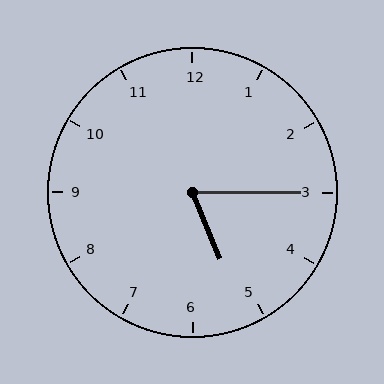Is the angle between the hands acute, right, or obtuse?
It is acute.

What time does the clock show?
5:15.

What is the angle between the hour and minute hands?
Approximately 68 degrees.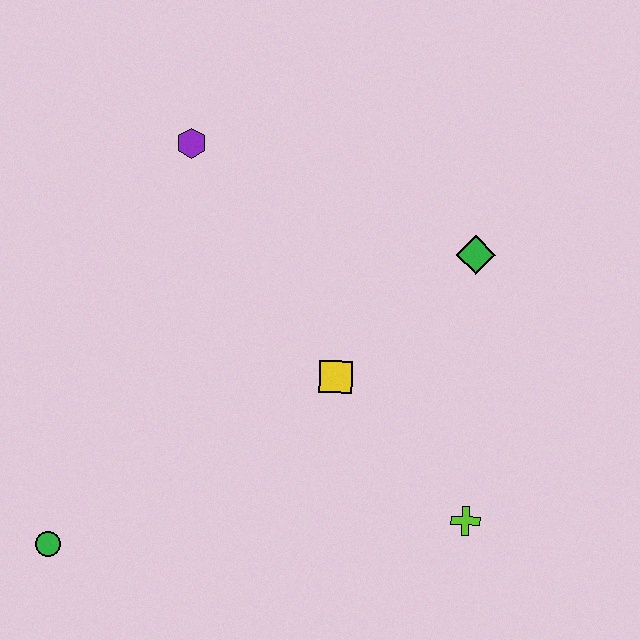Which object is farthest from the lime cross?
The purple hexagon is farthest from the lime cross.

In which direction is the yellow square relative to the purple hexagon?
The yellow square is below the purple hexagon.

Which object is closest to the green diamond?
The yellow square is closest to the green diamond.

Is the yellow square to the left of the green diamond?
Yes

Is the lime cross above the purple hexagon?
No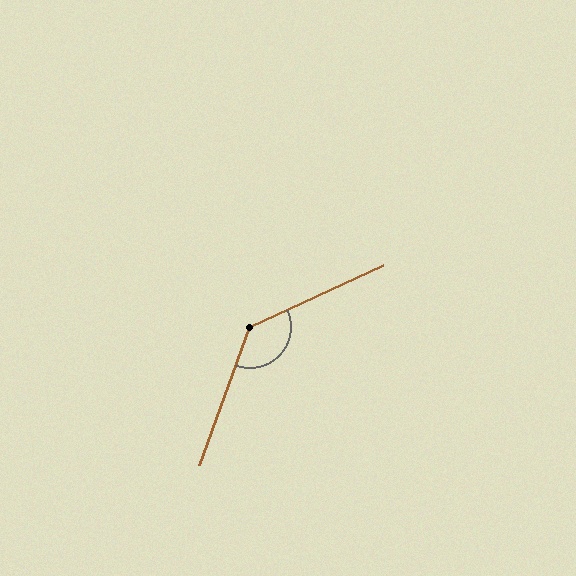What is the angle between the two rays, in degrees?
Approximately 135 degrees.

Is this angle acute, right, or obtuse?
It is obtuse.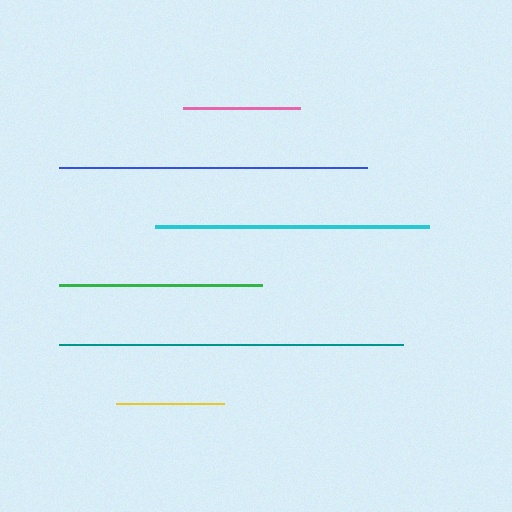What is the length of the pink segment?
The pink segment is approximately 117 pixels long.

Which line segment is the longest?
The teal line is the longest at approximately 344 pixels.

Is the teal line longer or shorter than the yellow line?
The teal line is longer than the yellow line.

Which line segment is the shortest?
The yellow line is the shortest at approximately 109 pixels.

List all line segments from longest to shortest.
From longest to shortest: teal, blue, cyan, green, pink, yellow.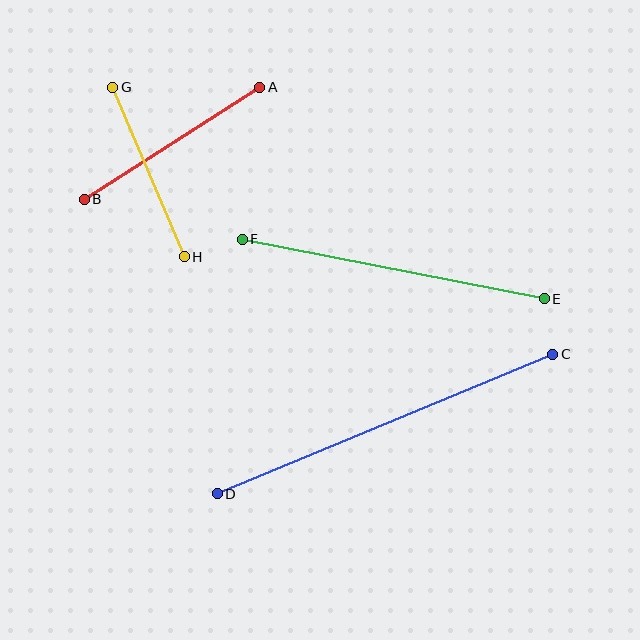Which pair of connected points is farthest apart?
Points C and D are farthest apart.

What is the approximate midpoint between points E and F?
The midpoint is at approximately (393, 269) pixels.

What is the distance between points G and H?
The distance is approximately 184 pixels.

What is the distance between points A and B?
The distance is approximately 208 pixels.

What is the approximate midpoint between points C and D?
The midpoint is at approximately (385, 424) pixels.